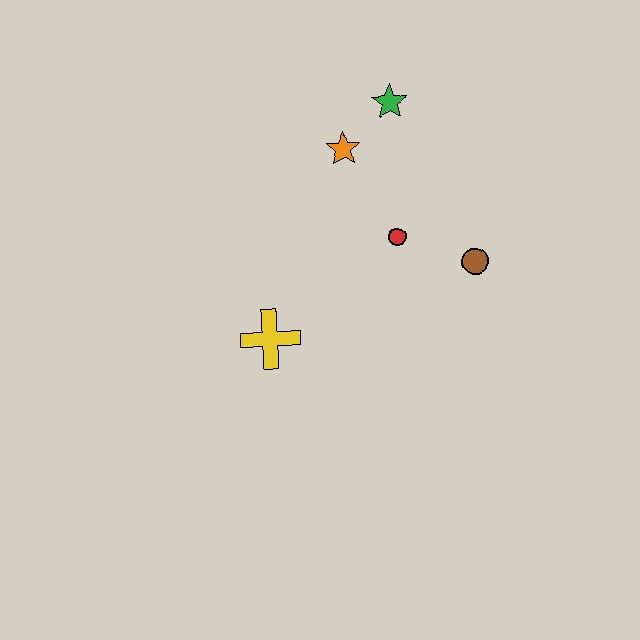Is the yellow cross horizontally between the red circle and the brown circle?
No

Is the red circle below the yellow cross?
No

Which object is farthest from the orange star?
The yellow cross is farthest from the orange star.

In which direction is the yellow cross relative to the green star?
The yellow cross is below the green star.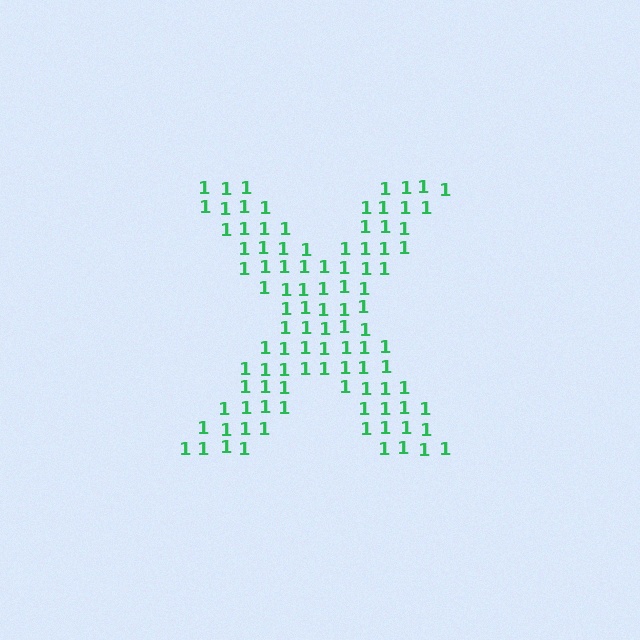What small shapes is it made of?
It is made of small digit 1's.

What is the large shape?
The large shape is the letter X.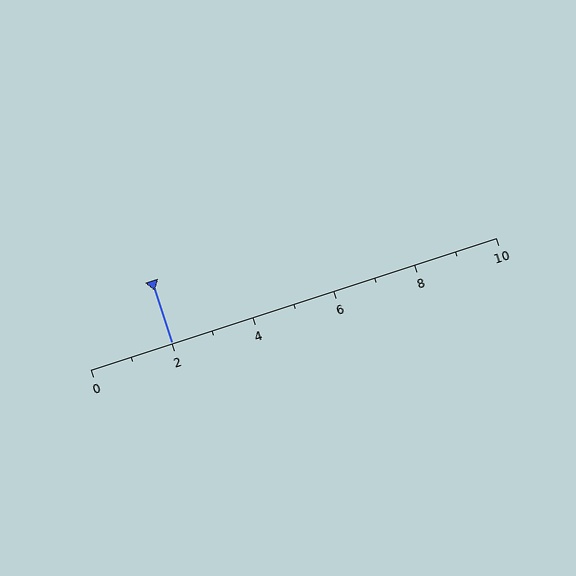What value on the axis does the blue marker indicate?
The marker indicates approximately 2.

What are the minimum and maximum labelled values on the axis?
The axis runs from 0 to 10.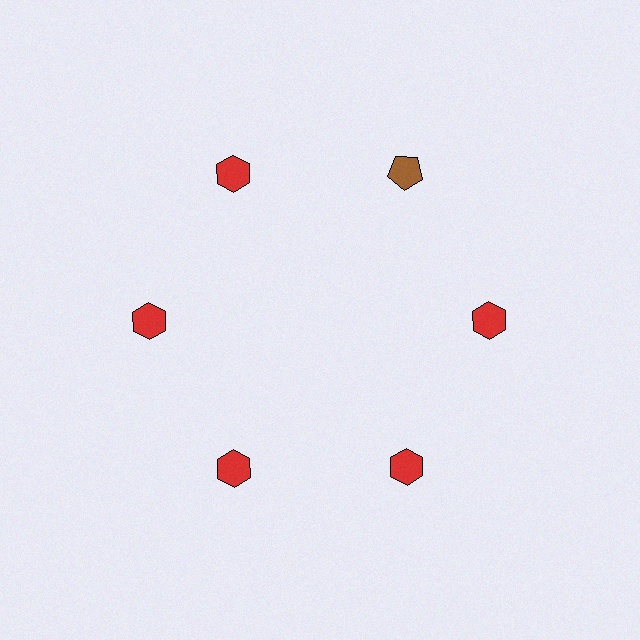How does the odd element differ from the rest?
It differs in both color (brown instead of red) and shape (pentagon instead of hexagon).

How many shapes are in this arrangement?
There are 6 shapes arranged in a ring pattern.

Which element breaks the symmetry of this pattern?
The brown pentagon at roughly the 1 o'clock position breaks the symmetry. All other shapes are red hexagons.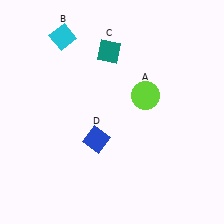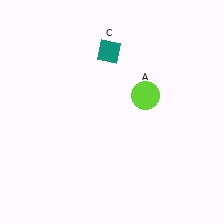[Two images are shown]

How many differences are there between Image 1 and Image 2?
There are 2 differences between the two images.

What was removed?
The cyan diamond (B), the blue diamond (D) were removed in Image 2.